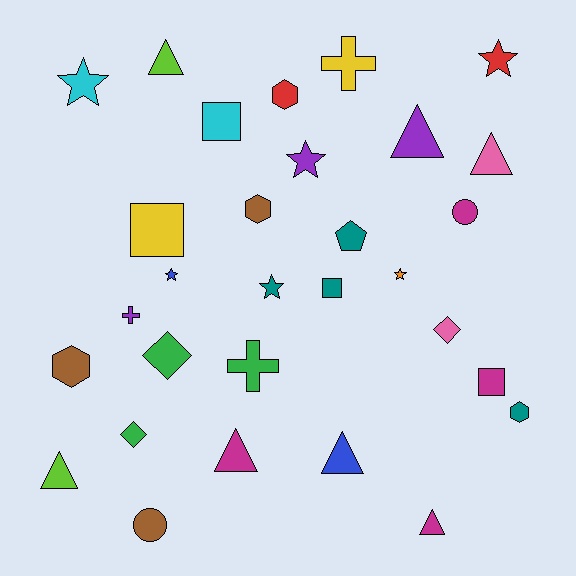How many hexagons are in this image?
There are 4 hexagons.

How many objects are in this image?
There are 30 objects.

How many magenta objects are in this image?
There are 4 magenta objects.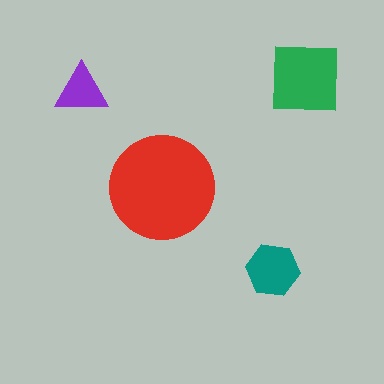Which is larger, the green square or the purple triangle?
The green square.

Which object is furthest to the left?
The purple triangle is leftmost.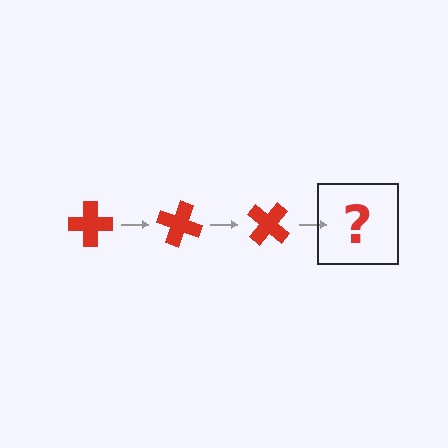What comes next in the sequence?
The next element should be a red cross rotated 60 degrees.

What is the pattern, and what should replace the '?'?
The pattern is that the cross rotates 20 degrees each step. The '?' should be a red cross rotated 60 degrees.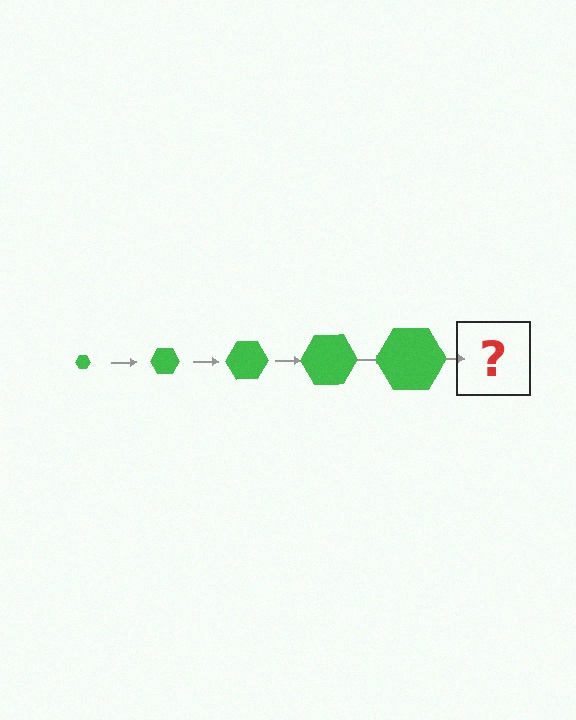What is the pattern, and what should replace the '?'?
The pattern is that the hexagon gets progressively larger each step. The '?' should be a green hexagon, larger than the previous one.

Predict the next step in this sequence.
The next step is a green hexagon, larger than the previous one.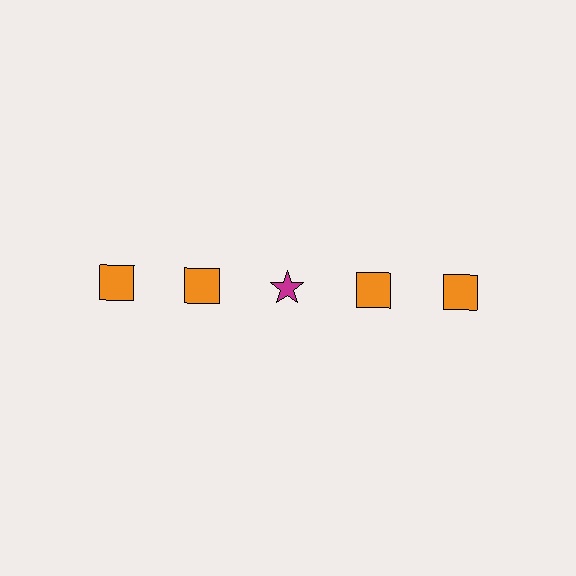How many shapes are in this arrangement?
There are 5 shapes arranged in a grid pattern.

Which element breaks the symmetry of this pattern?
The magenta star in the top row, center column breaks the symmetry. All other shapes are orange squares.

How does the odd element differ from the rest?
It differs in both color (magenta instead of orange) and shape (star instead of square).